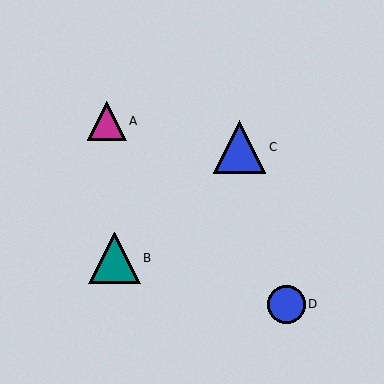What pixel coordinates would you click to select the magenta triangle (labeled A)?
Click at (107, 121) to select the magenta triangle A.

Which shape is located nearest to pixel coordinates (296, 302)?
The blue circle (labeled D) at (286, 305) is nearest to that location.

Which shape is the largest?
The blue triangle (labeled C) is the largest.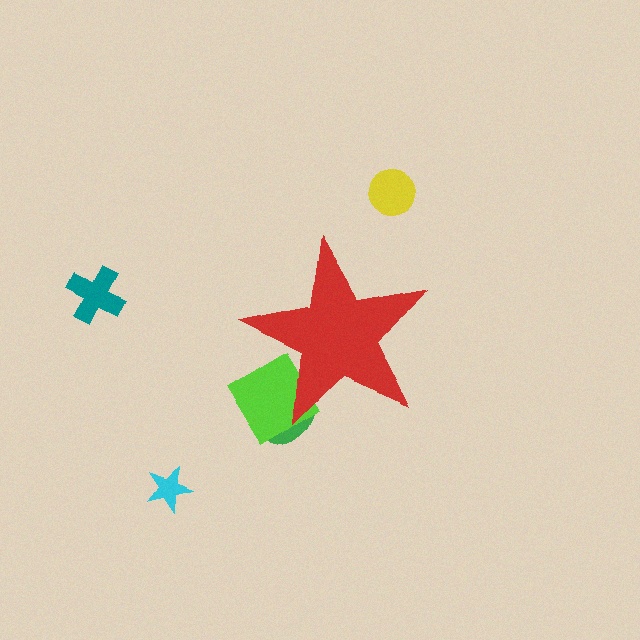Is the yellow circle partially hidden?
No, the yellow circle is fully visible.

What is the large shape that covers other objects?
A red star.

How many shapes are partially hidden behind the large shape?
2 shapes are partially hidden.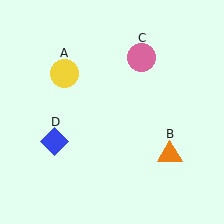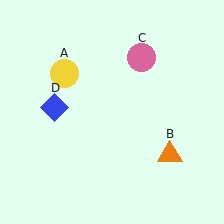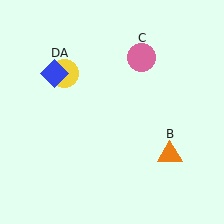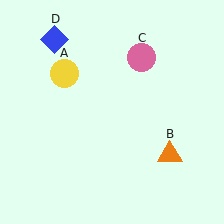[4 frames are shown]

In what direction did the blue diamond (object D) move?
The blue diamond (object D) moved up.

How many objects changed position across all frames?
1 object changed position: blue diamond (object D).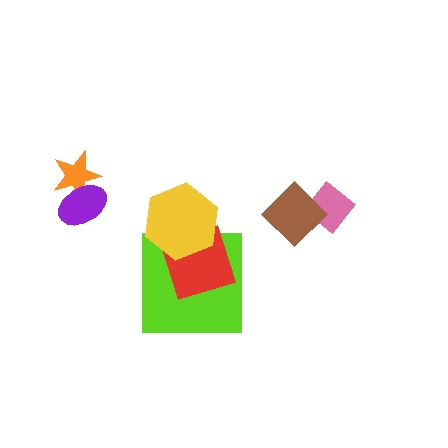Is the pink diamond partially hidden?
Yes, it is partially covered by another shape.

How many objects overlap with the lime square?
2 objects overlap with the lime square.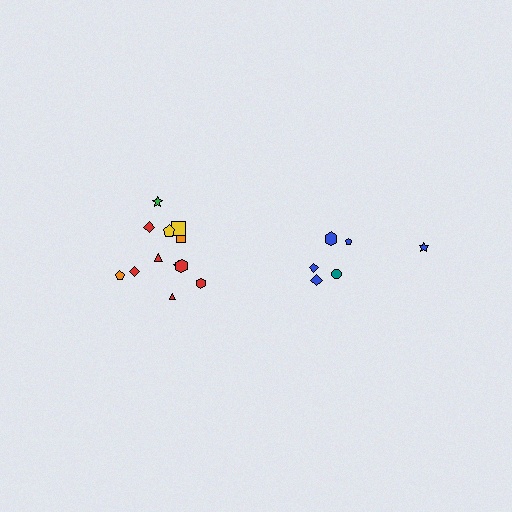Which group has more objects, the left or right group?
The left group.